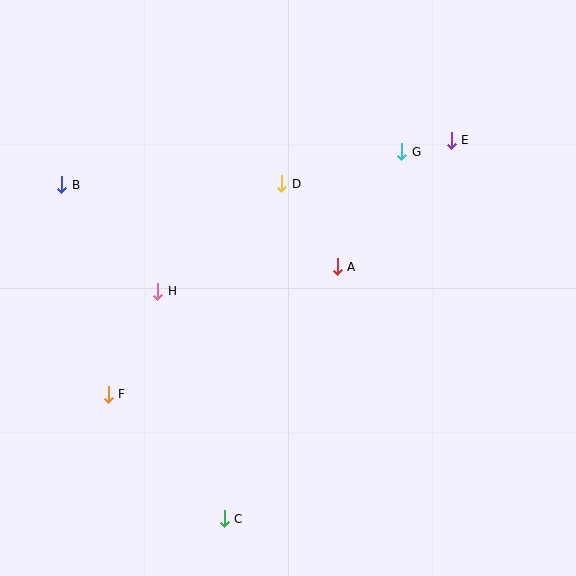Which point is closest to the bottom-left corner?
Point F is closest to the bottom-left corner.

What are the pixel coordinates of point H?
Point H is at (158, 291).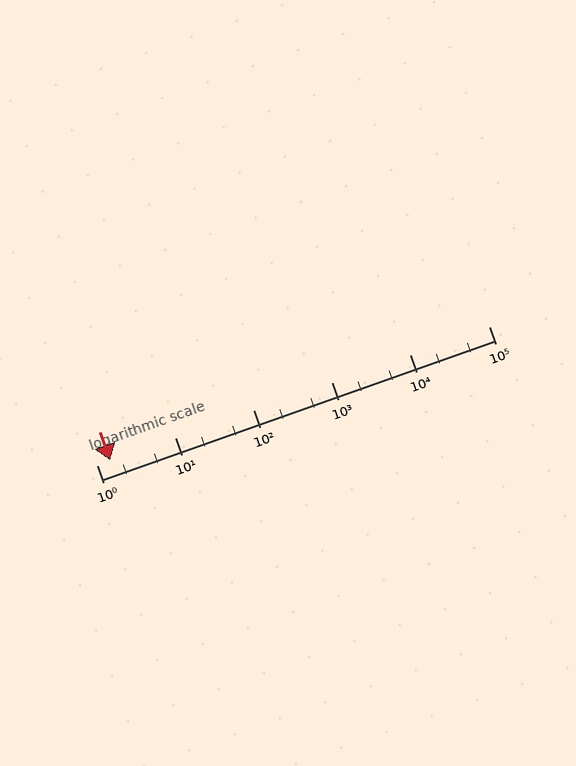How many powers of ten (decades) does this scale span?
The scale spans 5 decades, from 1 to 100000.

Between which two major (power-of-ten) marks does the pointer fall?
The pointer is between 1 and 10.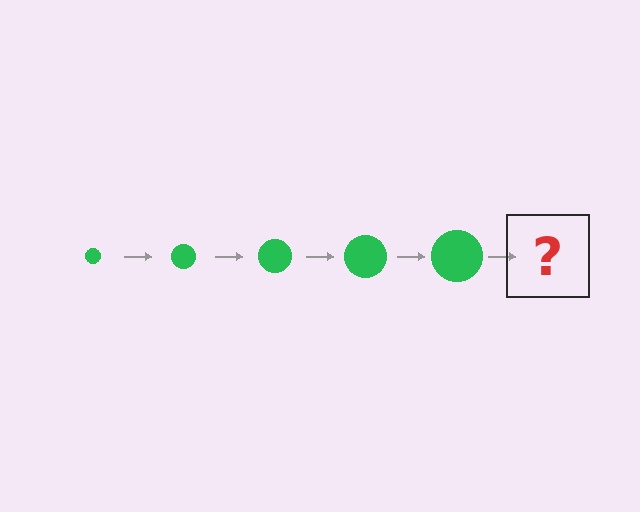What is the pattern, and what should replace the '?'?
The pattern is that the circle gets progressively larger each step. The '?' should be a green circle, larger than the previous one.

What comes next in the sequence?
The next element should be a green circle, larger than the previous one.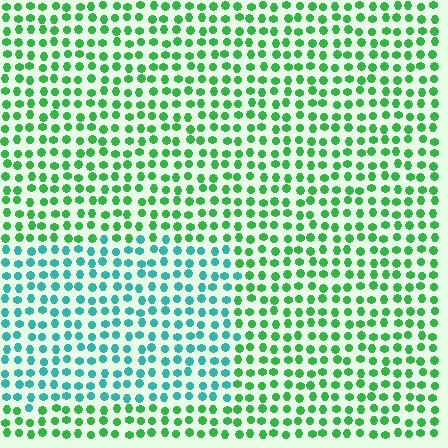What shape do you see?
I see a rectangle.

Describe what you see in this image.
The image is filled with small green elements in a uniform arrangement. A rectangle-shaped region is visible where the elements are tinted to a slightly different hue, forming a subtle color boundary.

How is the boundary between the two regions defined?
The boundary is defined purely by a slight shift in hue (about 46 degrees). Spacing, size, and orientation are identical on both sides.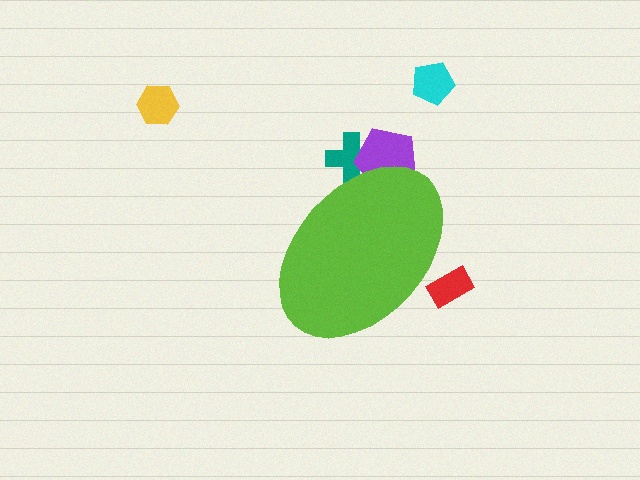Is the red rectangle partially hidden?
Yes, the red rectangle is partially hidden behind the lime ellipse.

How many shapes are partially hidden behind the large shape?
3 shapes are partially hidden.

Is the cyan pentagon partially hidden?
No, the cyan pentagon is fully visible.